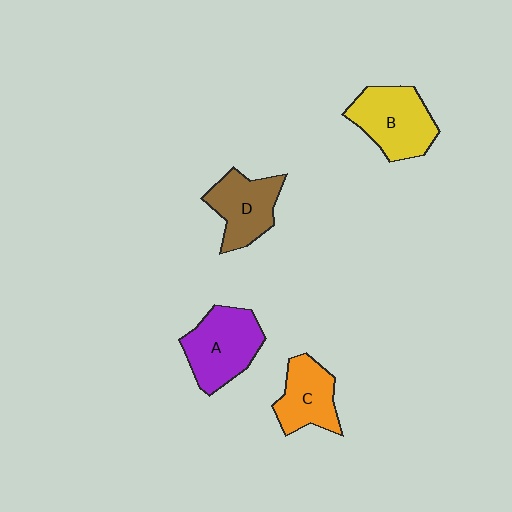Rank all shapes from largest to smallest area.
From largest to smallest: A (purple), B (yellow), D (brown), C (orange).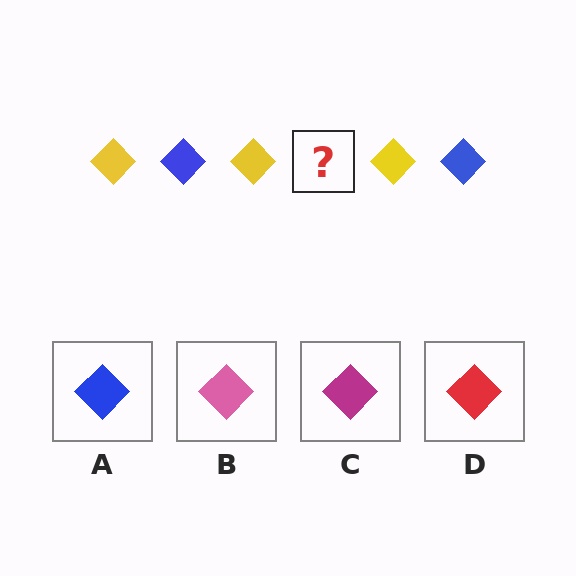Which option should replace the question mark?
Option A.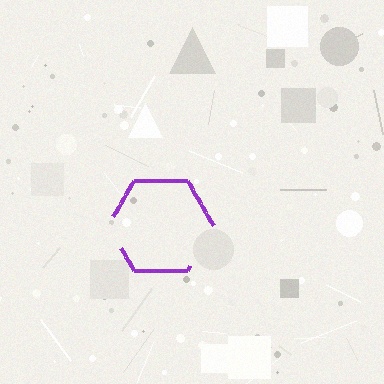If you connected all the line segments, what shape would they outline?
They would outline a hexagon.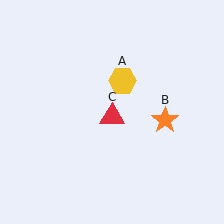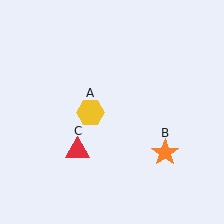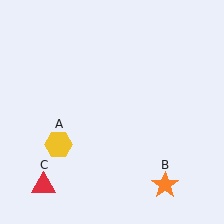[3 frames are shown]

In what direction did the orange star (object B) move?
The orange star (object B) moved down.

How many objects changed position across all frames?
3 objects changed position: yellow hexagon (object A), orange star (object B), red triangle (object C).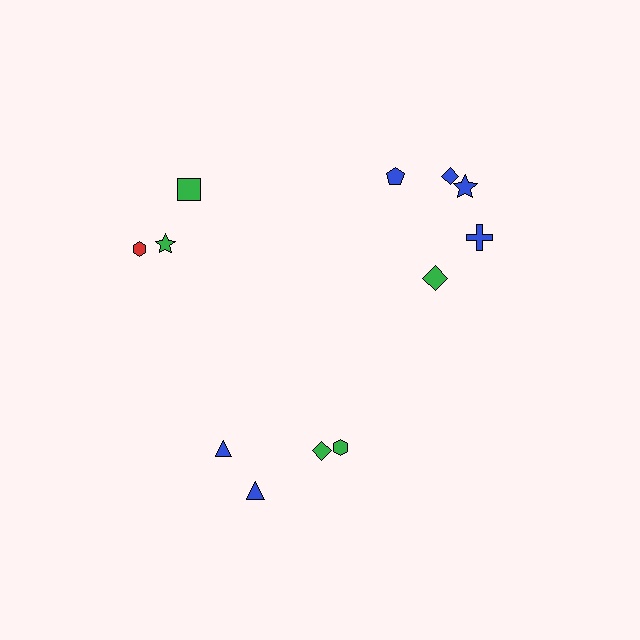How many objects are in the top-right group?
There are 5 objects.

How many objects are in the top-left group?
There are 3 objects.